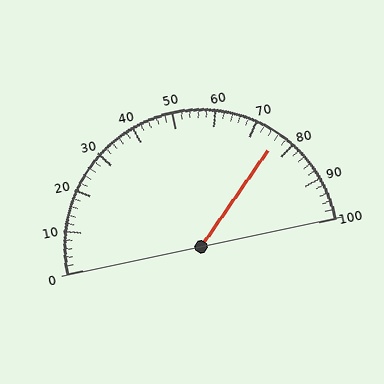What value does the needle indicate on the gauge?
The needle indicates approximately 76.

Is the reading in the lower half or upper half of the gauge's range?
The reading is in the upper half of the range (0 to 100).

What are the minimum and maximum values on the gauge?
The gauge ranges from 0 to 100.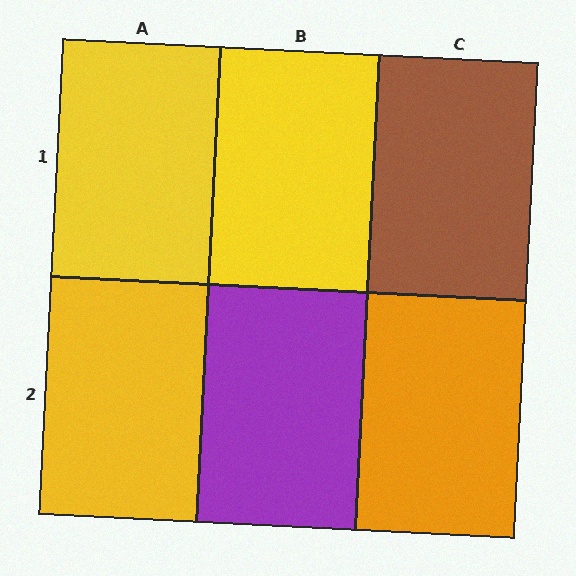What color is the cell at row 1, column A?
Yellow.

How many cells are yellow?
3 cells are yellow.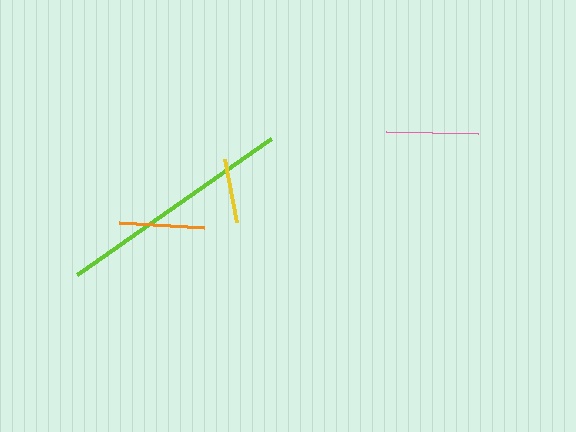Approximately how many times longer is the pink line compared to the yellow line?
The pink line is approximately 1.4 times the length of the yellow line.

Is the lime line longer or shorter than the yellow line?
The lime line is longer than the yellow line.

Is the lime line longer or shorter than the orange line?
The lime line is longer than the orange line.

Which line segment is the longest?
The lime line is the longest at approximately 237 pixels.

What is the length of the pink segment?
The pink segment is approximately 92 pixels long.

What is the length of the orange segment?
The orange segment is approximately 85 pixels long.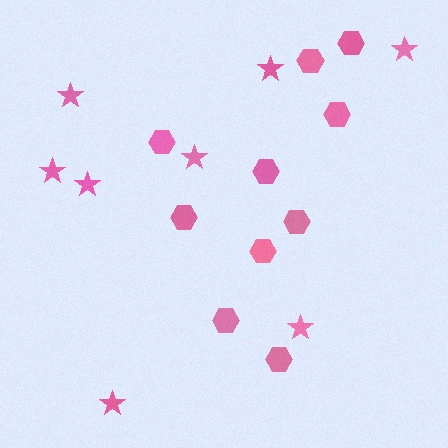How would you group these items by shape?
There are 2 groups: one group of hexagons (10) and one group of stars (8).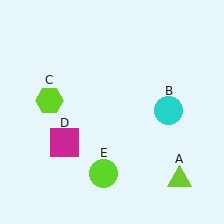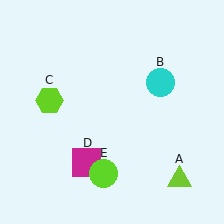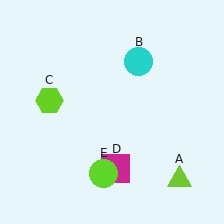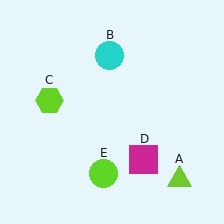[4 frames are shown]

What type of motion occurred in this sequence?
The cyan circle (object B), magenta square (object D) rotated counterclockwise around the center of the scene.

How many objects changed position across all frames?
2 objects changed position: cyan circle (object B), magenta square (object D).